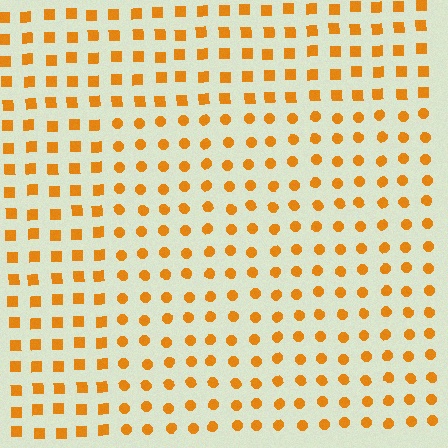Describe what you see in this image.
The image is filled with small orange elements arranged in a uniform grid. A rectangle-shaped region contains circles, while the surrounding area contains squares. The boundary is defined purely by the change in element shape.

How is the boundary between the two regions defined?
The boundary is defined by a change in element shape: circles inside vs. squares outside. All elements share the same color and spacing.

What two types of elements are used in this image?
The image uses circles inside the rectangle region and squares outside it.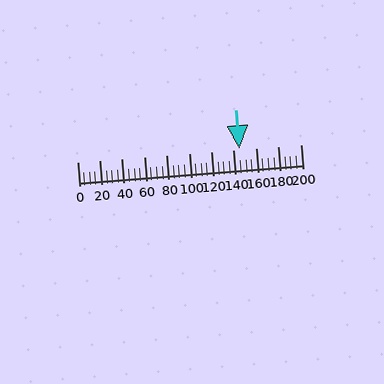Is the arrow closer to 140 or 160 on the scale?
The arrow is closer to 140.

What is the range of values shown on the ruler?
The ruler shows values from 0 to 200.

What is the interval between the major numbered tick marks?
The major tick marks are spaced 20 units apart.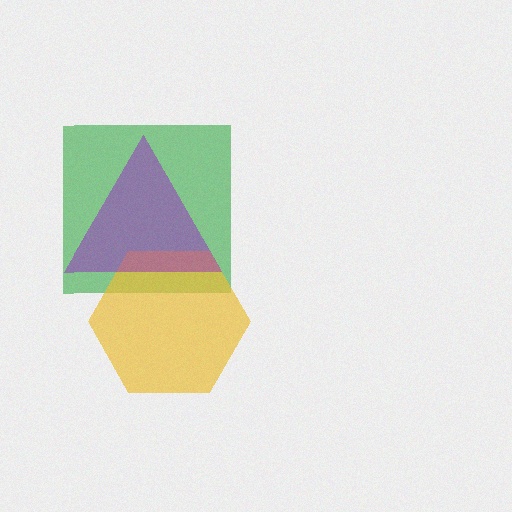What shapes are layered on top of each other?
The layered shapes are: a green square, a yellow hexagon, a purple triangle.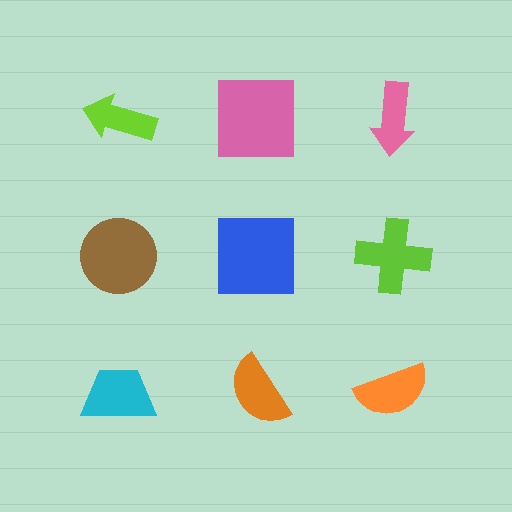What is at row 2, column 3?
A lime cross.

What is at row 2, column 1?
A brown circle.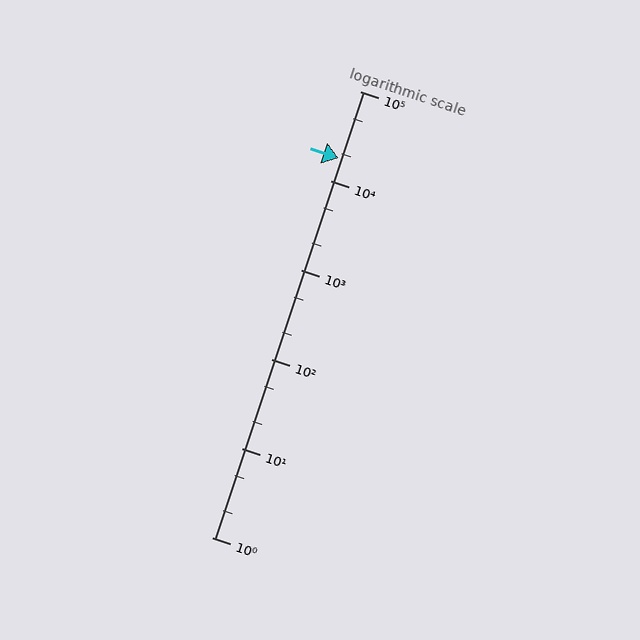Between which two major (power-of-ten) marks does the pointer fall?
The pointer is between 10000 and 100000.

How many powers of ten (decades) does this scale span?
The scale spans 5 decades, from 1 to 100000.